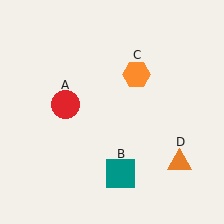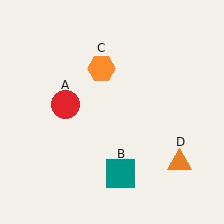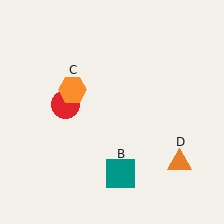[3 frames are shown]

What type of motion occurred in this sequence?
The orange hexagon (object C) rotated counterclockwise around the center of the scene.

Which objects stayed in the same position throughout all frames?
Red circle (object A) and teal square (object B) and orange triangle (object D) remained stationary.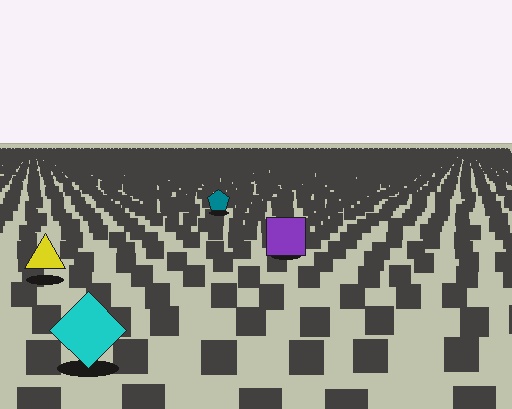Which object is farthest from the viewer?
The teal pentagon is farthest from the viewer. It appears smaller and the ground texture around it is denser.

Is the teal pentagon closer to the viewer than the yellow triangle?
No. The yellow triangle is closer — you can tell from the texture gradient: the ground texture is coarser near it.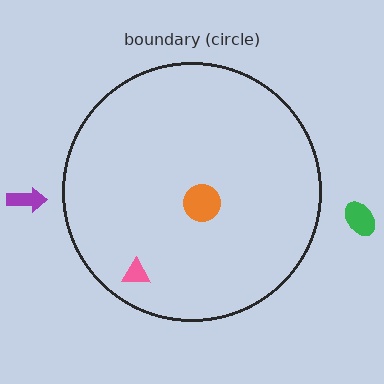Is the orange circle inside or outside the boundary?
Inside.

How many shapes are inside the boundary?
2 inside, 2 outside.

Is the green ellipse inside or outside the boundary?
Outside.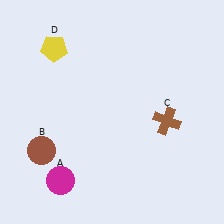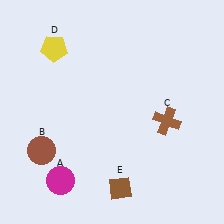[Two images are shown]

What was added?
A brown diamond (E) was added in Image 2.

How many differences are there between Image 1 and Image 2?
There is 1 difference between the two images.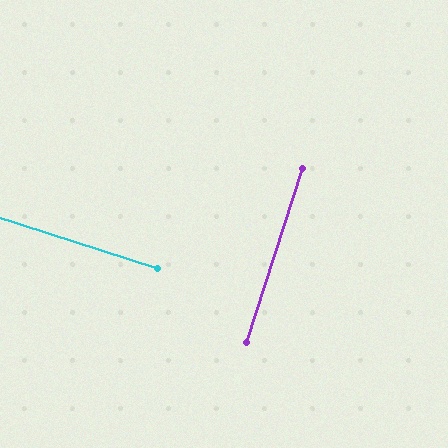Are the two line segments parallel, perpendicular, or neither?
Perpendicular — they meet at approximately 90°.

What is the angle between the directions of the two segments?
Approximately 90 degrees.